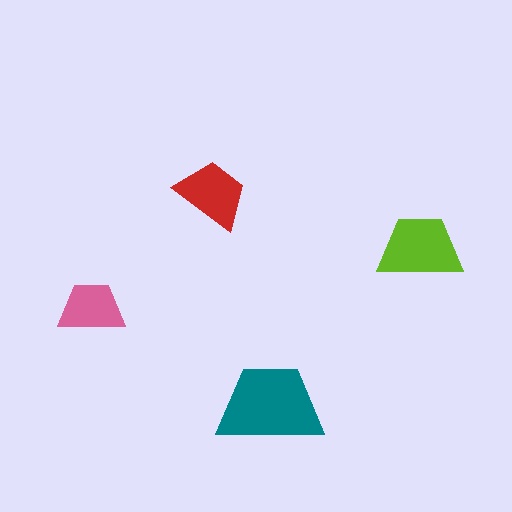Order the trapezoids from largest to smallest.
the teal one, the lime one, the red one, the pink one.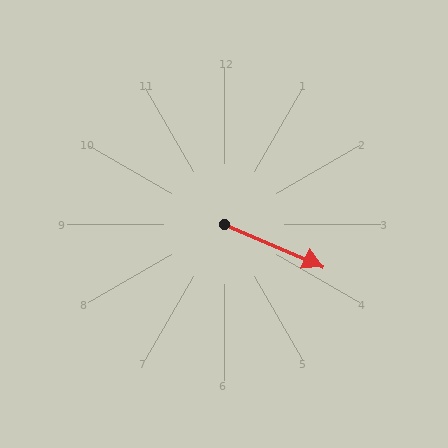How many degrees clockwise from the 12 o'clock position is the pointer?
Approximately 113 degrees.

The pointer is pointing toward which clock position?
Roughly 4 o'clock.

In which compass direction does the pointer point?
Southeast.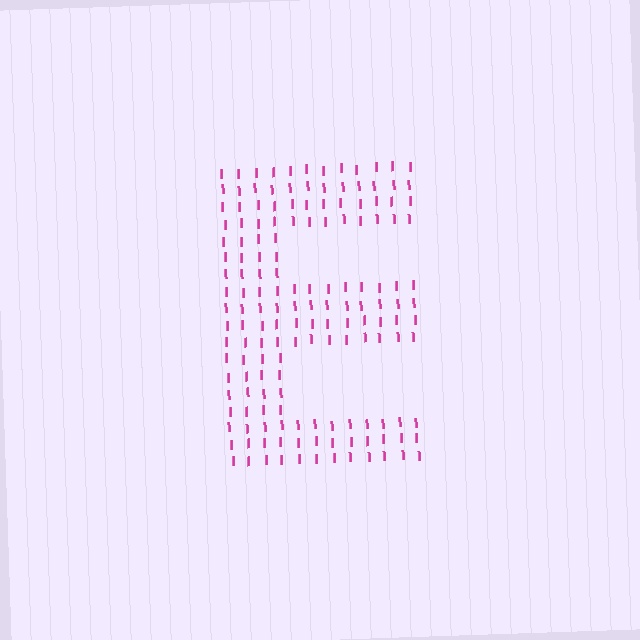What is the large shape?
The large shape is the letter E.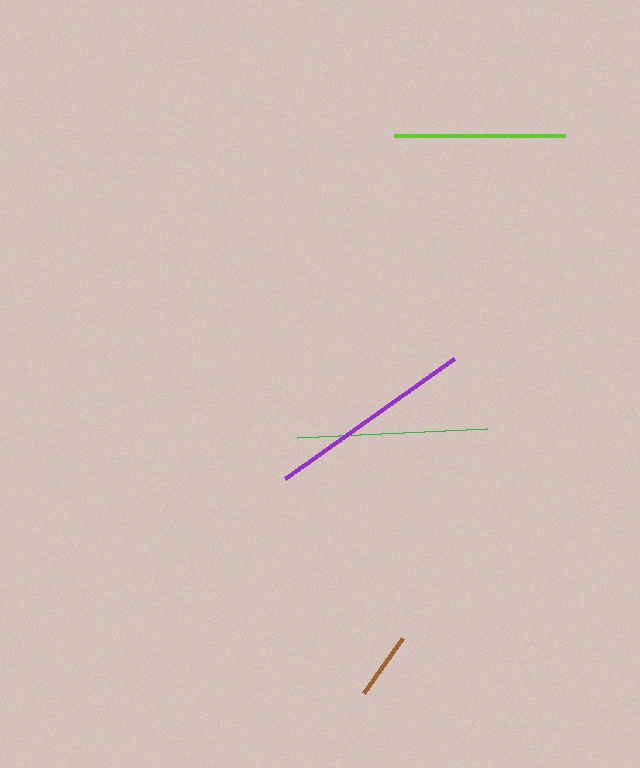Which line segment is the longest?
The purple line is the longest at approximately 208 pixels.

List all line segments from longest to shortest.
From longest to shortest: purple, green, lime, brown.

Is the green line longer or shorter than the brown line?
The green line is longer than the brown line.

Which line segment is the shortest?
The brown line is the shortest at approximately 68 pixels.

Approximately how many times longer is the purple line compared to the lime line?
The purple line is approximately 1.2 times the length of the lime line.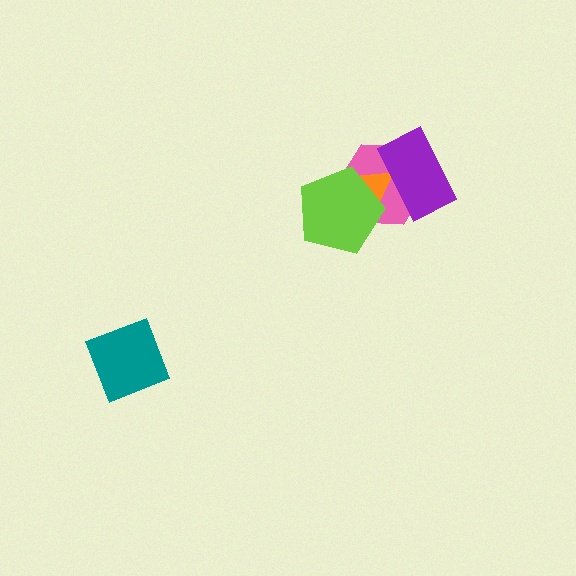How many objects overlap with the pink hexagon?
3 objects overlap with the pink hexagon.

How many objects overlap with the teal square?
0 objects overlap with the teal square.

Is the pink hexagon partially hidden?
Yes, it is partially covered by another shape.